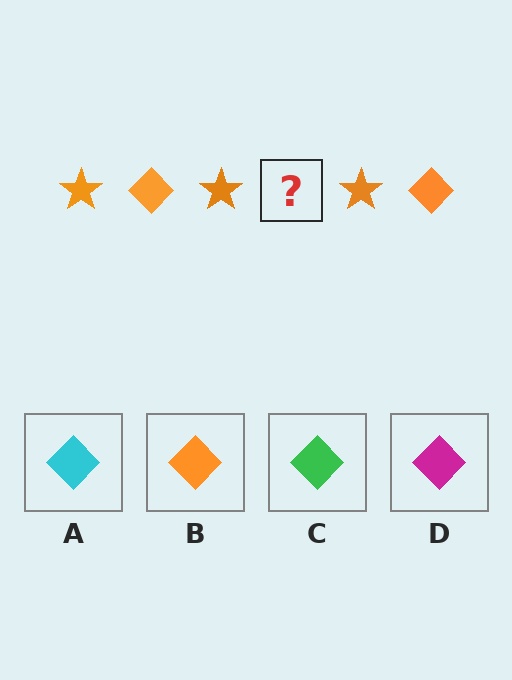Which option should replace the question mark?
Option B.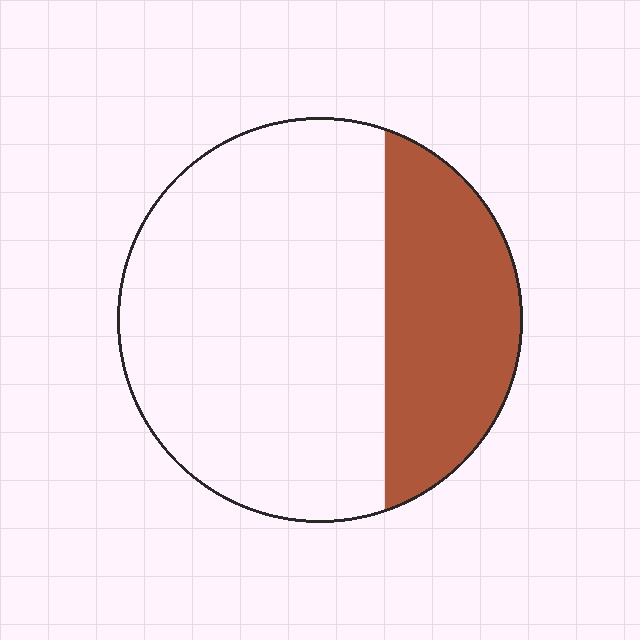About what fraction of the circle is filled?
About one third (1/3).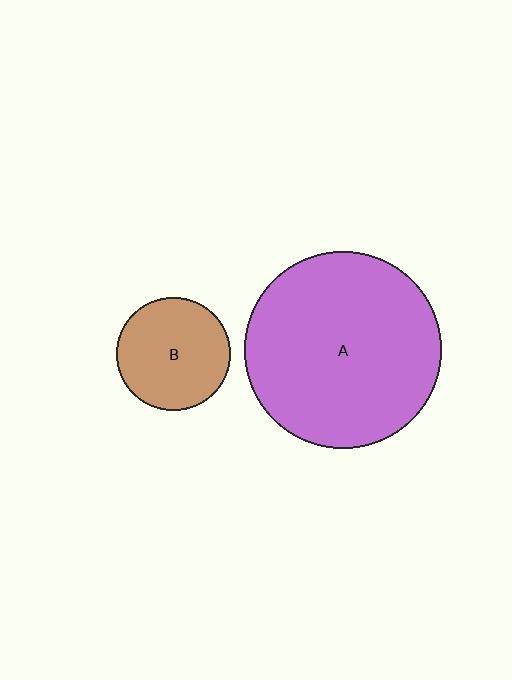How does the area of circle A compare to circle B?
Approximately 3.0 times.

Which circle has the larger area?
Circle A (purple).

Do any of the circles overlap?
No, none of the circles overlap.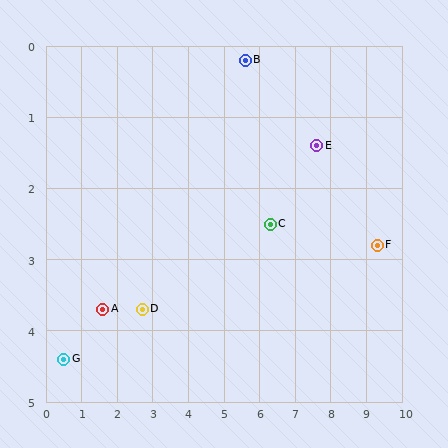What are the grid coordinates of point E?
Point E is at approximately (7.6, 1.4).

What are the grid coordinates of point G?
Point G is at approximately (0.5, 4.4).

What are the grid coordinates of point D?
Point D is at approximately (2.7, 3.7).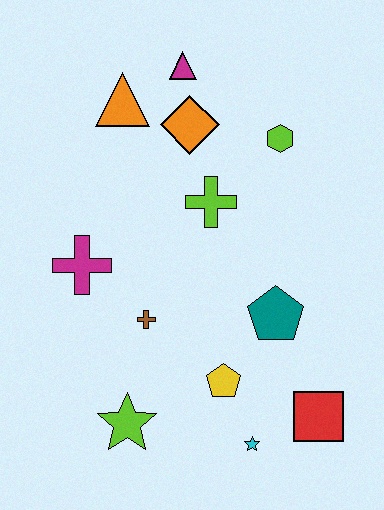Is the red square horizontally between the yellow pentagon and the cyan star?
No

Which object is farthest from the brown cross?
The magenta triangle is farthest from the brown cross.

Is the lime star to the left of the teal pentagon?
Yes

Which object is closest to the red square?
The cyan star is closest to the red square.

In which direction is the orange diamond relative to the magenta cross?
The orange diamond is above the magenta cross.